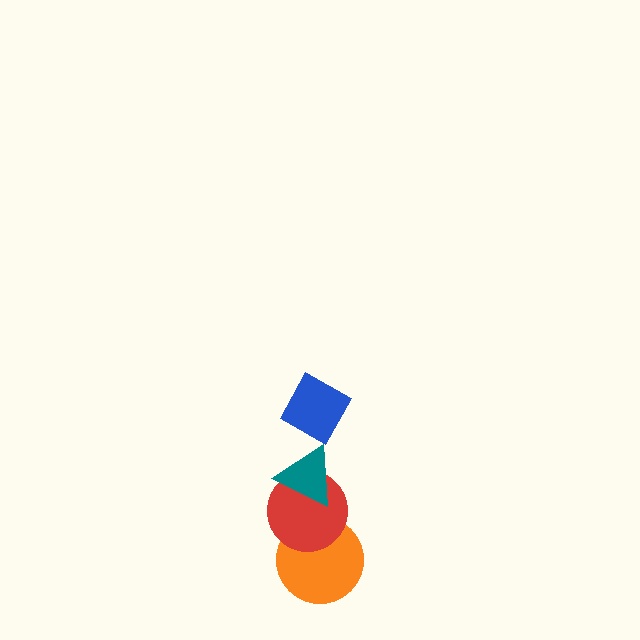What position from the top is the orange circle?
The orange circle is 4th from the top.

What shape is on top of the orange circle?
The red circle is on top of the orange circle.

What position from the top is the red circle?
The red circle is 3rd from the top.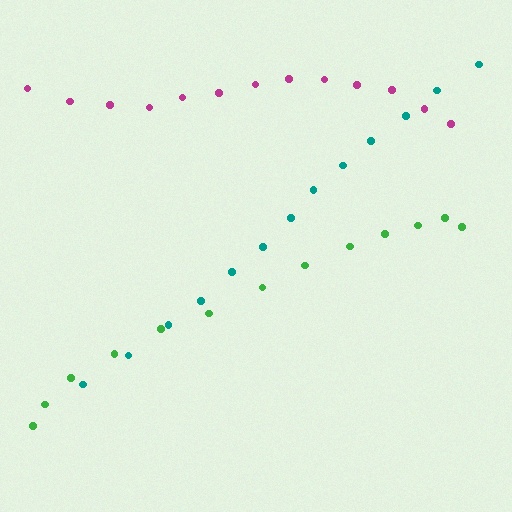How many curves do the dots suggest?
There are 3 distinct paths.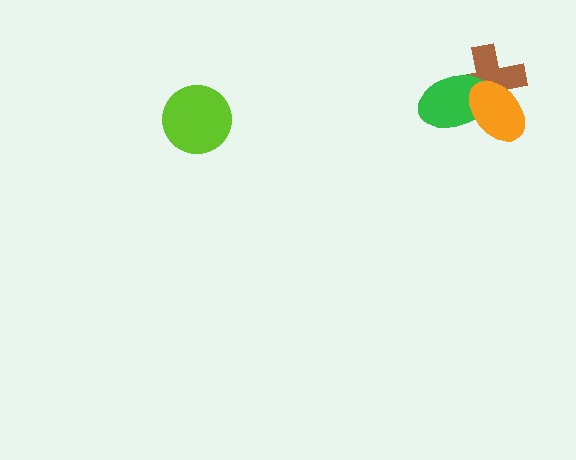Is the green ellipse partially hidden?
Yes, it is partially covered by another shape.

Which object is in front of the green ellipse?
The orange ellipse is in front of the green ellipse.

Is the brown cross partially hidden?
Yes, it is partially covered by another shape.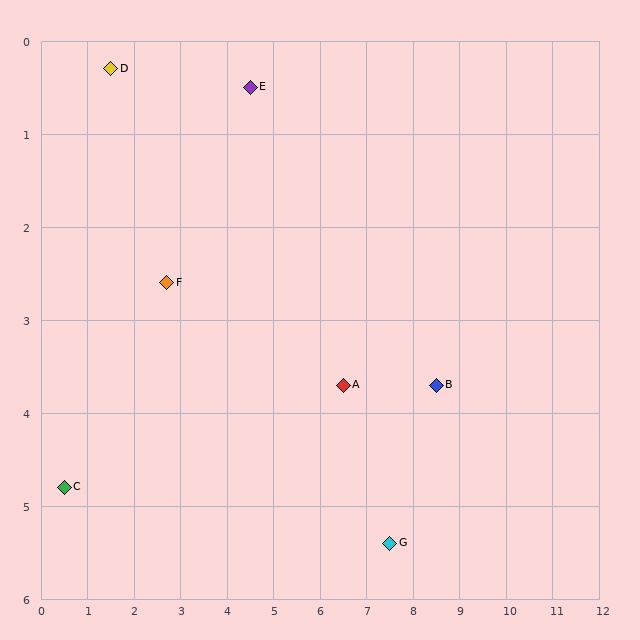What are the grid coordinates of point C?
Point C is at approximately (0.5, 4.8).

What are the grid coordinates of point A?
Point A is at approximately (6.5, 3.7).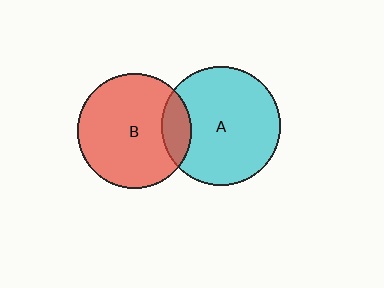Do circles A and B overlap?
Yes.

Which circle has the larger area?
Circle A (cyan).